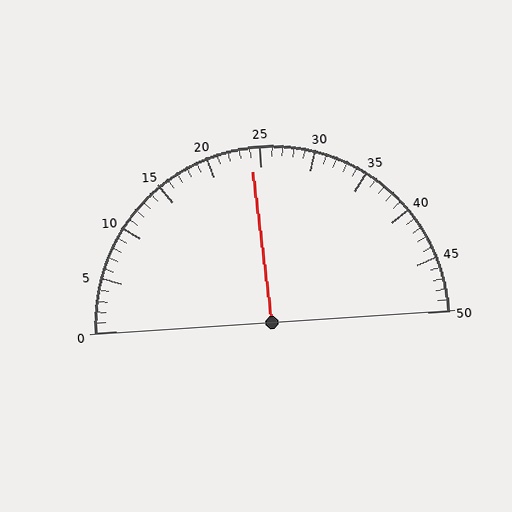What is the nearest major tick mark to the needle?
The nearest major tick mark is 25.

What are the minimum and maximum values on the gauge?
The gauge ranges from 0 to 50.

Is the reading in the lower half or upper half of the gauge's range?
The reading is in the lower half of the range (0 to 50).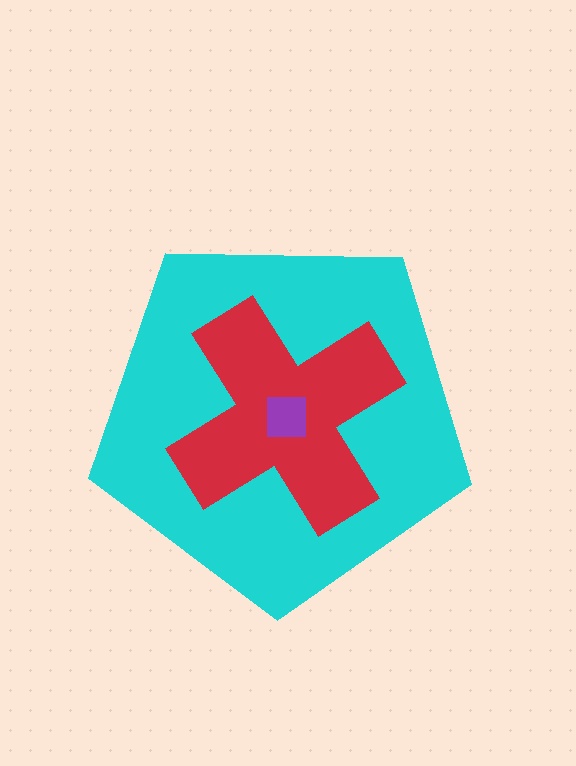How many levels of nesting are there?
3.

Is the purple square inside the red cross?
Yes.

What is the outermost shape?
The cyan pentagon.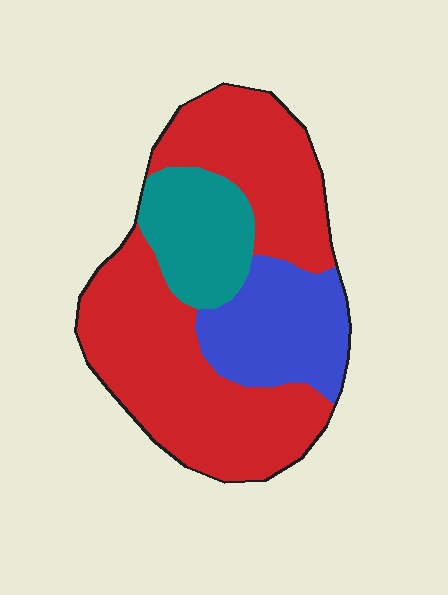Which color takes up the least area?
Teal, at roughly 15%.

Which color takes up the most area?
Red, at roughly 65%.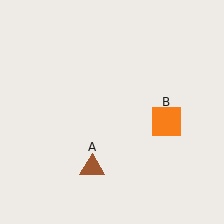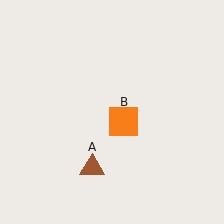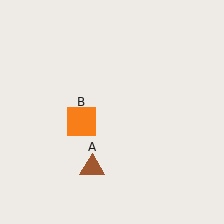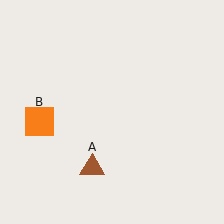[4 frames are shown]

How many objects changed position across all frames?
1 object changed position: orange square (object B).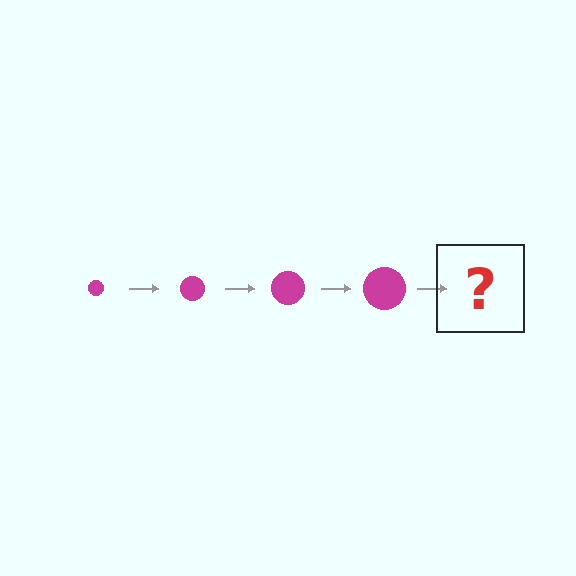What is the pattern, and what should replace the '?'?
The pattern is that the circle gets progressively larger each step. The '?' should be a magenta circle, larger than the previous one.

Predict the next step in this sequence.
The next step is a magenta circle, larger than the previous one.